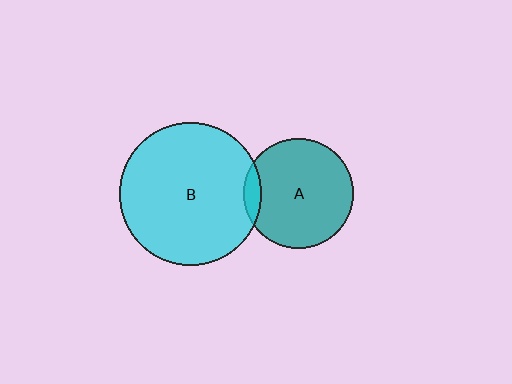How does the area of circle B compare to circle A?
Approximately 1.7 times.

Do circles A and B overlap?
Yes.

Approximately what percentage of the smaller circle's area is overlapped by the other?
Approximately 10%.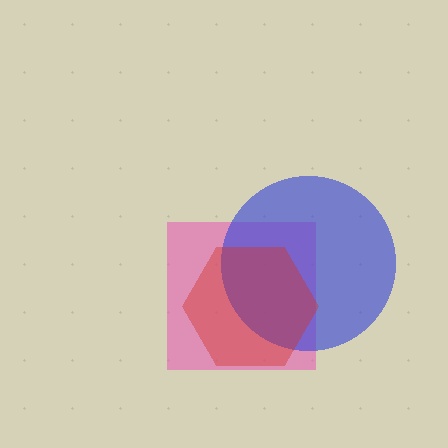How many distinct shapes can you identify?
There are 3 distinct shapes: a pink square, a blue circle, a red hexagon.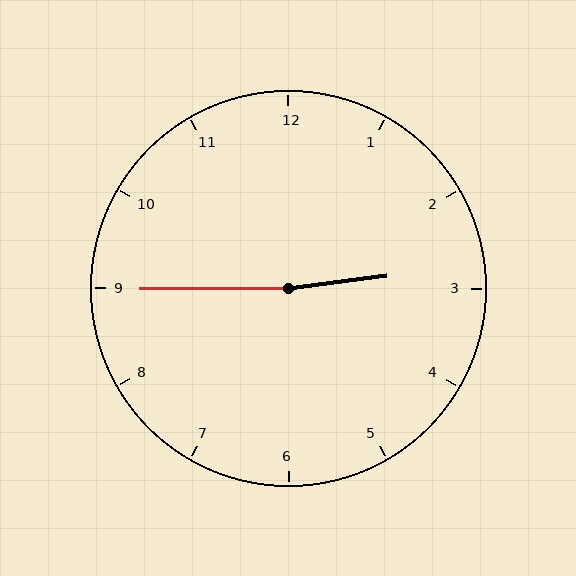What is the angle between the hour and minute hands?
Approximately 172 degrees.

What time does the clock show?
2:45.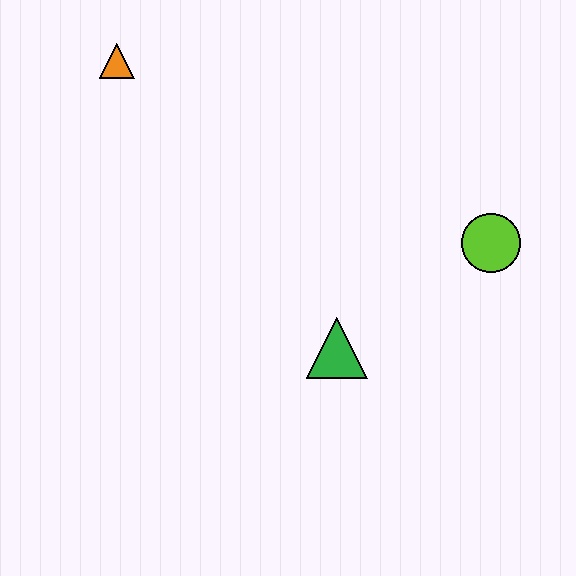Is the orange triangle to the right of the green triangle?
No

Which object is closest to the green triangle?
The lime circle is closest to the green triangle.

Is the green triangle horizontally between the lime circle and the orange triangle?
Yes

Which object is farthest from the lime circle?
The orange triangle is farthest from the lime circle.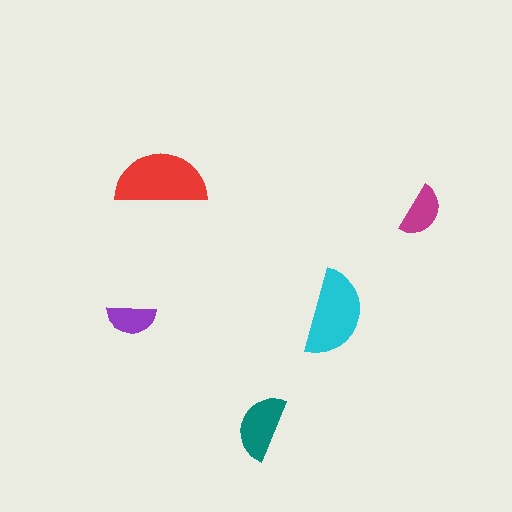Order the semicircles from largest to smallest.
the red one, the cyan one, the teal one, the magenta one, the purple one.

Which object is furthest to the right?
The magenta semicircle is rightmost.